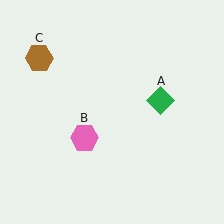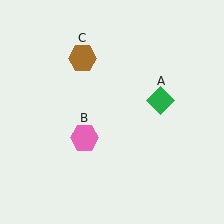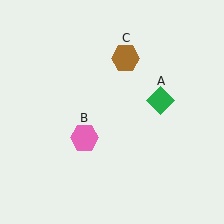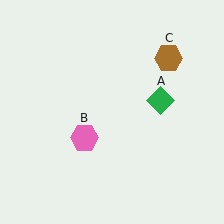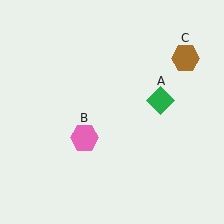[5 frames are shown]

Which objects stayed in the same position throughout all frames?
Green diamond (object A) and pink hexagon (object B) remained stationary.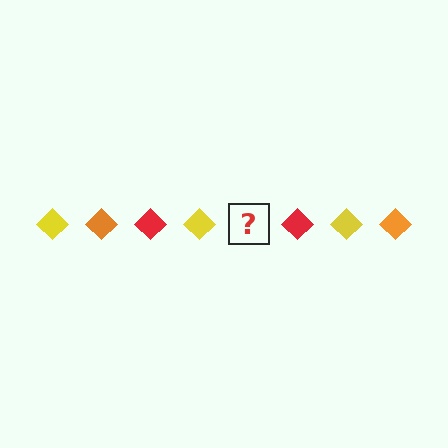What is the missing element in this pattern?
The missing element is an orange diamond.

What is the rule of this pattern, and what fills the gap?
The rule is that the pattern cycles through yellow, orange, red diamonds. The gap should be filled with an orange diamond.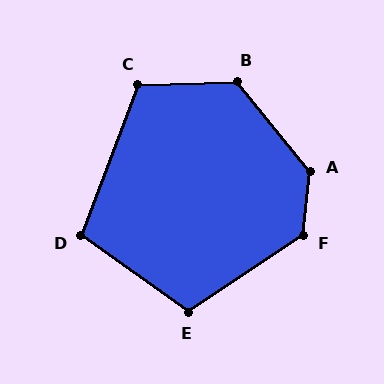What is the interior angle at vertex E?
Approximately 111 degrees (obtuse).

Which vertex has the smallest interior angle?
D, at approximately 104 degrees.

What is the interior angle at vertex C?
Approximately 113 degrees (obtuse).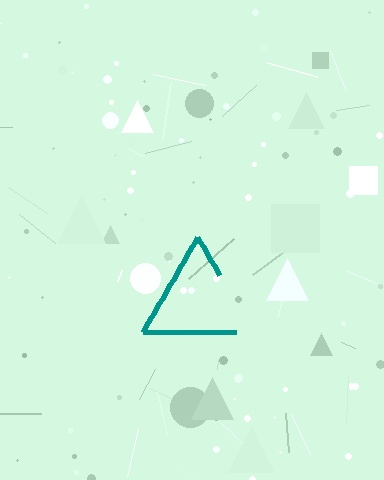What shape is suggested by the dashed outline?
The dashed outline suggests a triangle.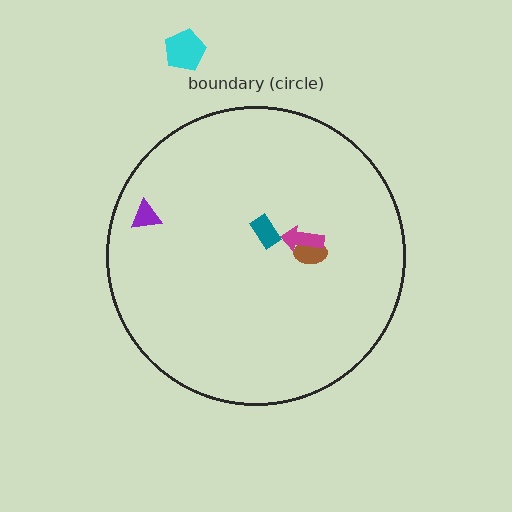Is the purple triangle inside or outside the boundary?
Inside.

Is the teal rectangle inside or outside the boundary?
Inside.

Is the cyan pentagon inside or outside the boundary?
Outside.